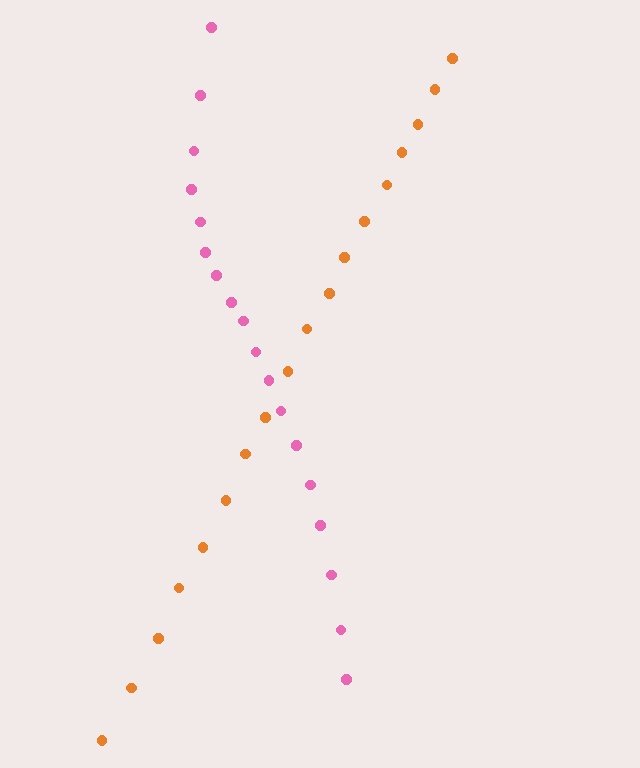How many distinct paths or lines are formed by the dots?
There are 2 distinct paths.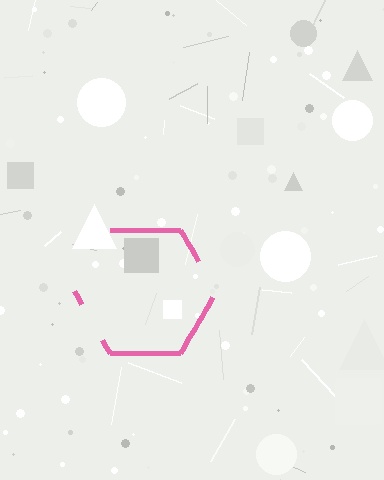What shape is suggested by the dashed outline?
The dashed outline suggests a hexagon.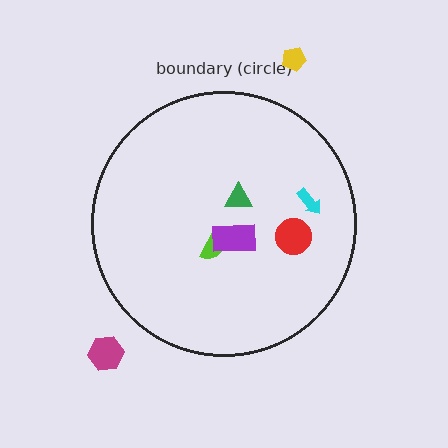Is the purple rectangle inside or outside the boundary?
Inside.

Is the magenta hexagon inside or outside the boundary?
Outside.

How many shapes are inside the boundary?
5 inside, 2 outside.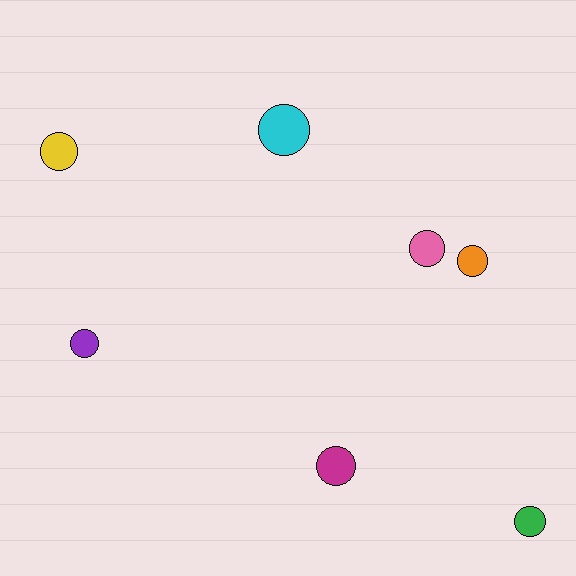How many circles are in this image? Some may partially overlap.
There are 7 circles.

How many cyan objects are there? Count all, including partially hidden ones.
There is 1 cyan object.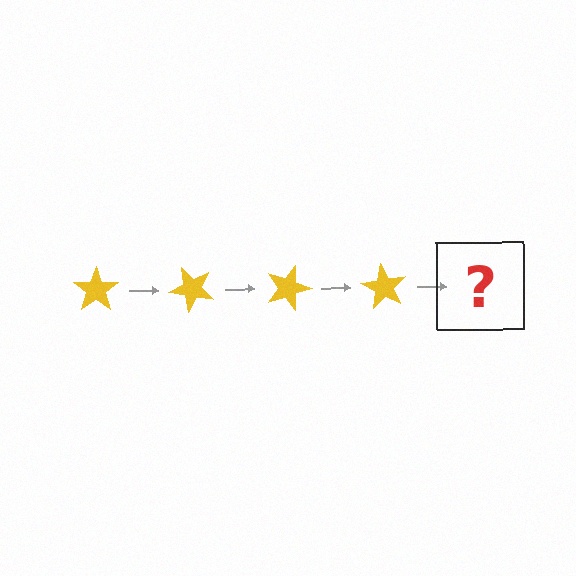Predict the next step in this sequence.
The next step is a yellow star rotated 180 degrees.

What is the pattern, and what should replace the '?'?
The pattern is that the star rotates 45 degrees each step. The '?' should be a yellow star rotated 180 degrees.